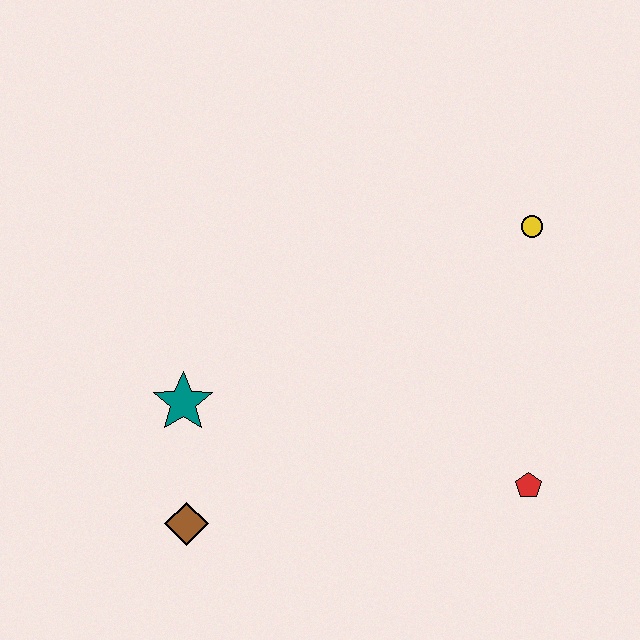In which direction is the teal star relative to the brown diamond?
The teal star is above the brown diamond.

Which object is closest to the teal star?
The brown diamond is closest to the teal star.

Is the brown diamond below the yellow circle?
Yes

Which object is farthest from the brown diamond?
The yellow circle is farthest from the brown diamond.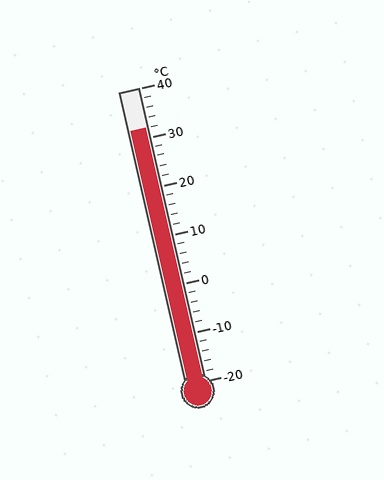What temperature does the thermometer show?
The thermometer shows approximately 32°C.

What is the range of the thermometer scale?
The thermometer scale ranges from -20°C to 40°C.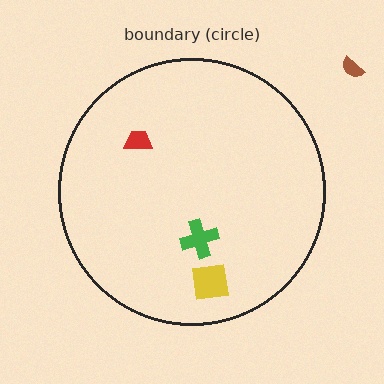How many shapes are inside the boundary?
3 inside, 1 outside.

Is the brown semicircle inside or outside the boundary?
Outside.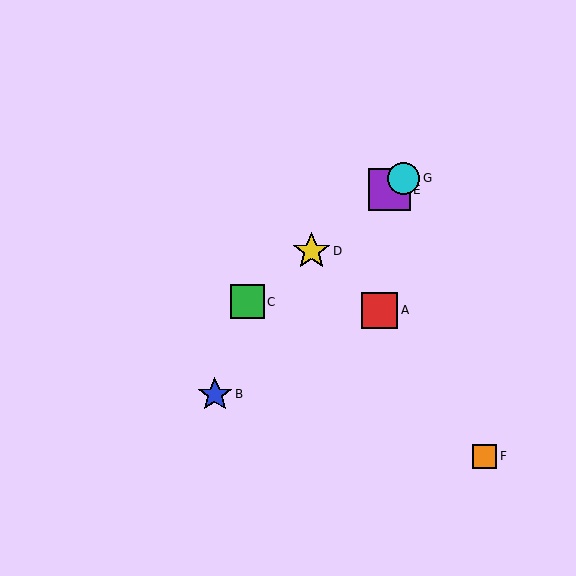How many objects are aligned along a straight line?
4 objects (C, D, E, G) are aligned along a straight line.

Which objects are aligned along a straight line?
Objects C, D, E, G are aligned along a straight line.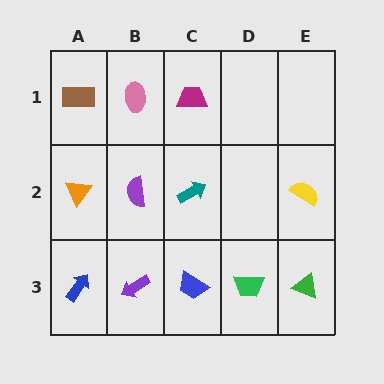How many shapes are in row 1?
3 shapes.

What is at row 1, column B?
A pink ellipse.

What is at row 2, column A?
An orange triangle.